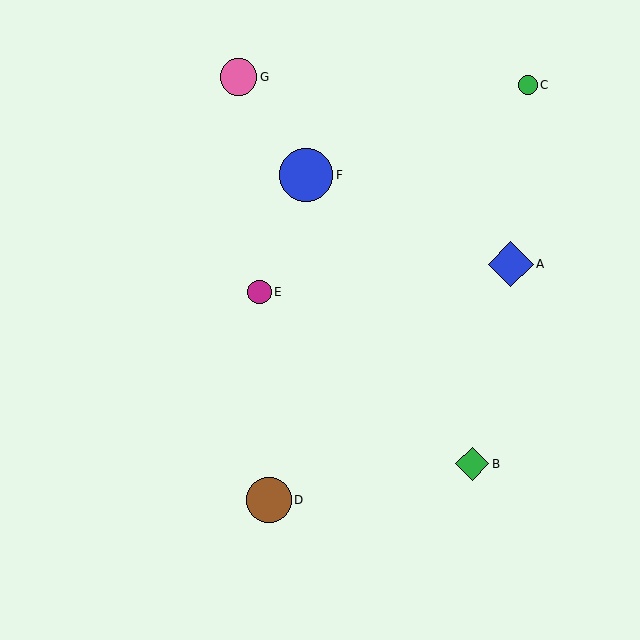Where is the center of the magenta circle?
The center of the magenta circle is at (259, 292).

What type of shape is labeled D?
Shape D is a brown circle.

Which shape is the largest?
The blue circle (labeled F) is the largest.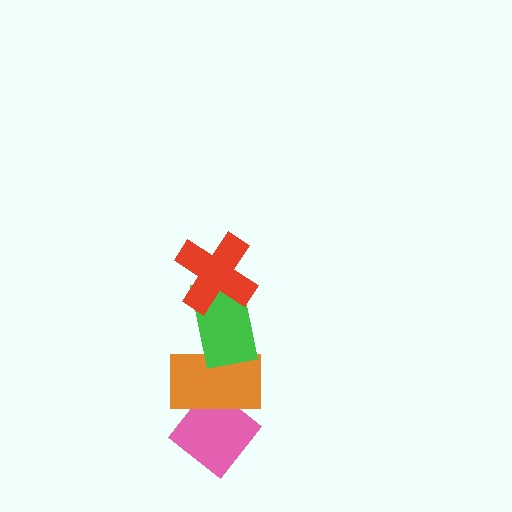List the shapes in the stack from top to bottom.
From top to bottom: the red cross, the green rectangle, the orange rectangle, the pink diamond.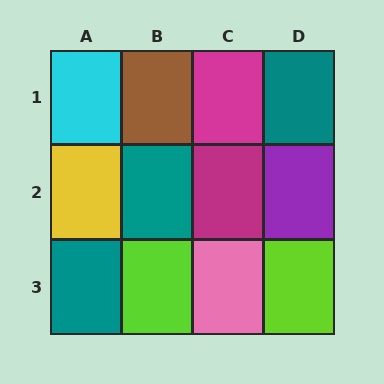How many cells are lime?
2 cells are lime.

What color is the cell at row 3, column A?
Teal.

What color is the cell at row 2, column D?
Purple.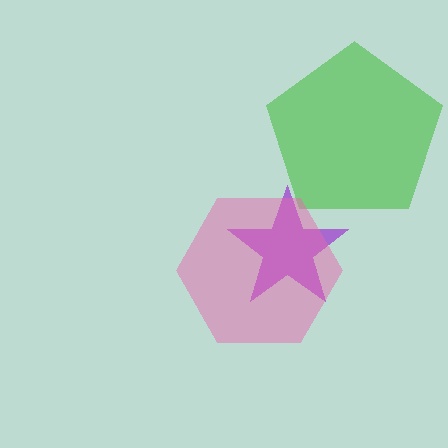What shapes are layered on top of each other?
The layered shapes are: a green pentagon, a purple star, a pink hexagon.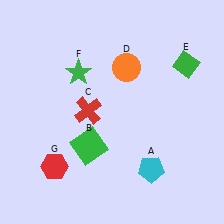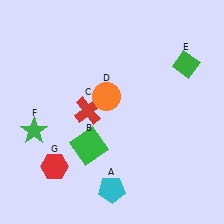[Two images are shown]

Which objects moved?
The objects that moved are: the cyan pentagon (A), the orange circle (D), the green star (F).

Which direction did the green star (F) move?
The green star (F) moved down.